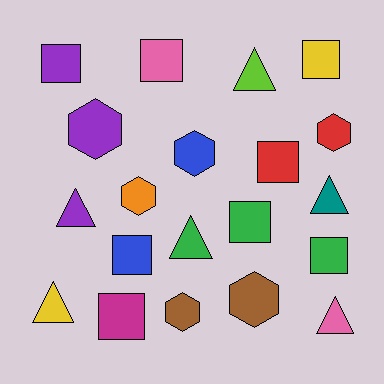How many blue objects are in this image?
There are 2 blue objects.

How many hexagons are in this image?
There are 6 hexagons.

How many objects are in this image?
There are 20 objects.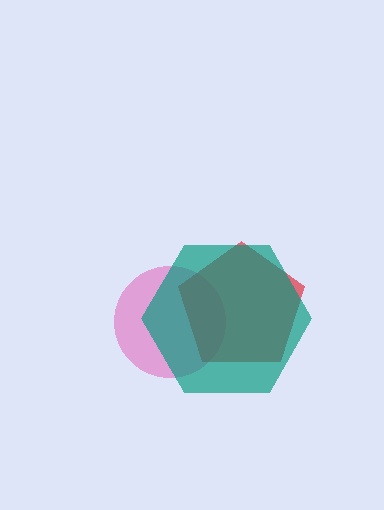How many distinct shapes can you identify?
There are 3 distinct shapes: a pink circle, a red pentagon, a teal hexagon.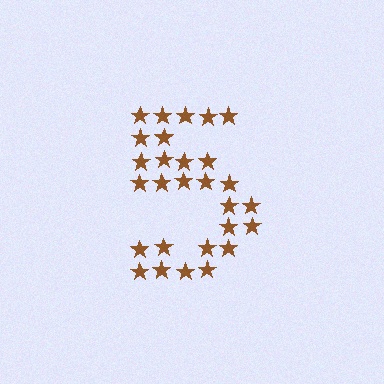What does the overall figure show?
The overall figure shows the digit 5.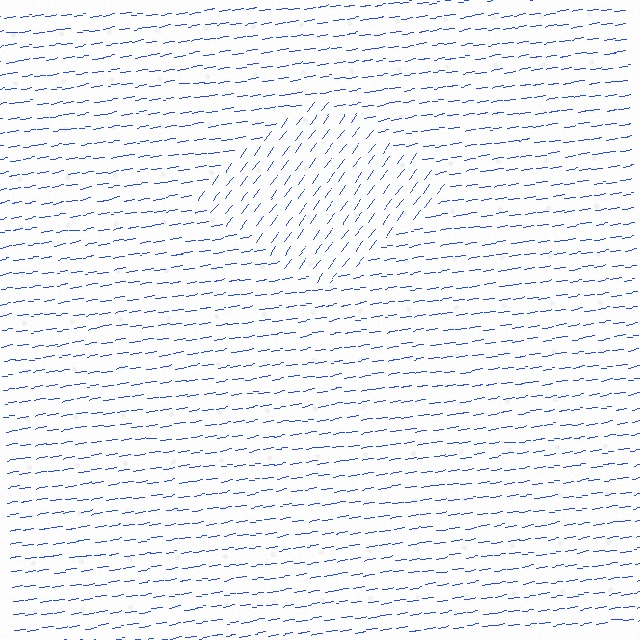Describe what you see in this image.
The image is filled with small blue line segments. A diamond region in the image has lines oriented differently from the surrounding lines, creating a visible texture boundary.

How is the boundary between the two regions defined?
The boundary is defined purely by a change in line orientation (approximately 45 degrees difference). All lines are the same color and thickness.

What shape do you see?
I see a diamond.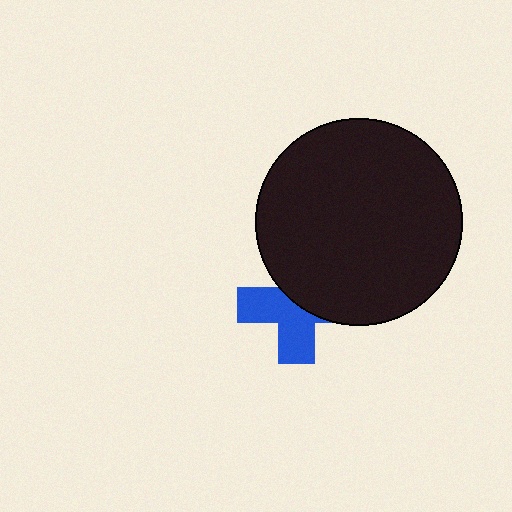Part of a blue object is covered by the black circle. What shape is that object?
It is a cross.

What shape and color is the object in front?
The object in front is a black circle.